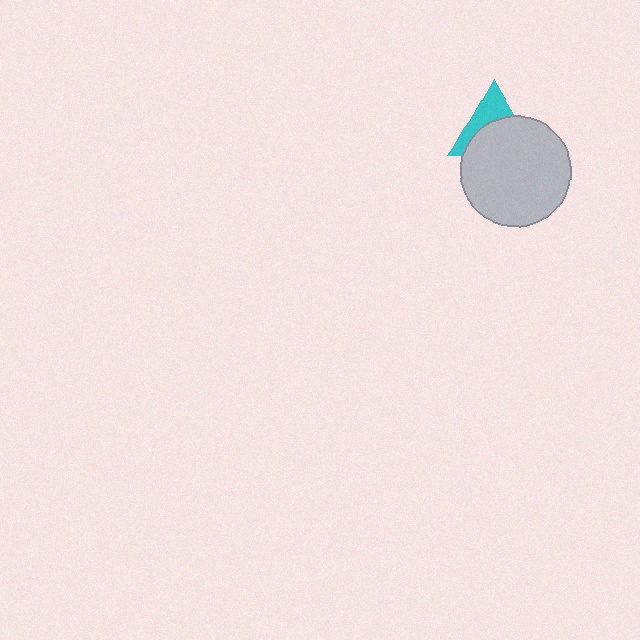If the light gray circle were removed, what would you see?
You would see the complete cyan triangle.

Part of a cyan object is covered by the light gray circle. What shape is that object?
It is a triangle.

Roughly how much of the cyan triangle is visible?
A small part of it is visible (roughly 40%).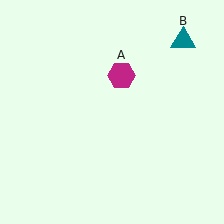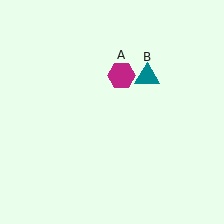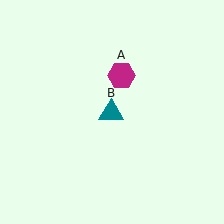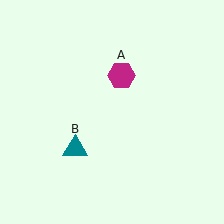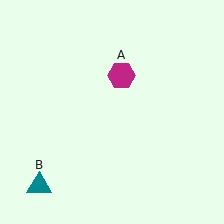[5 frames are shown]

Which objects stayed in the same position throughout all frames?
Magenta hexagon (object A) remained stationary.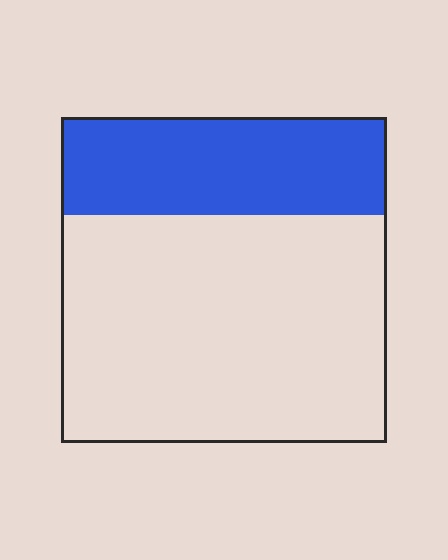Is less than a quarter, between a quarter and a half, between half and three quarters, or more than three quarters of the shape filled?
Between a quarter and a half.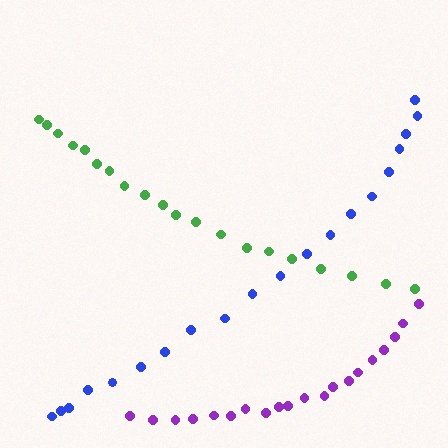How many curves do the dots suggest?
There are 3 distinct paths.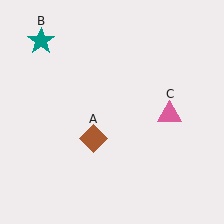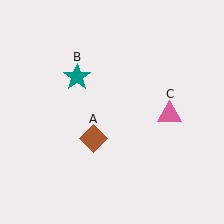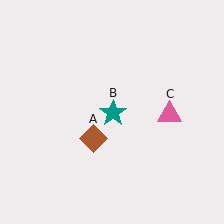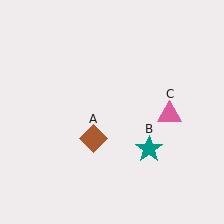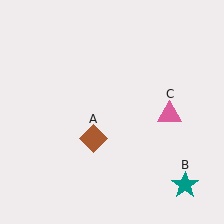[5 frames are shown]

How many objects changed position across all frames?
1 object changed position: teal star (object B).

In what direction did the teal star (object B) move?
The teal star (object B) moved down and to the right.